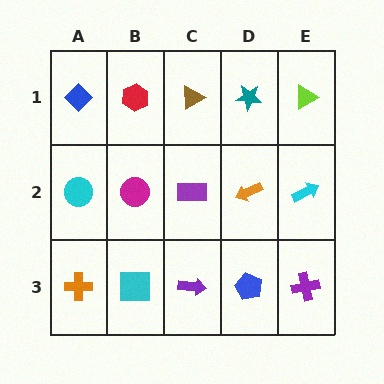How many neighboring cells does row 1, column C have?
3.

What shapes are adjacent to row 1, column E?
A cyan arrow (row 2, column E), a teal star (row 1, column D).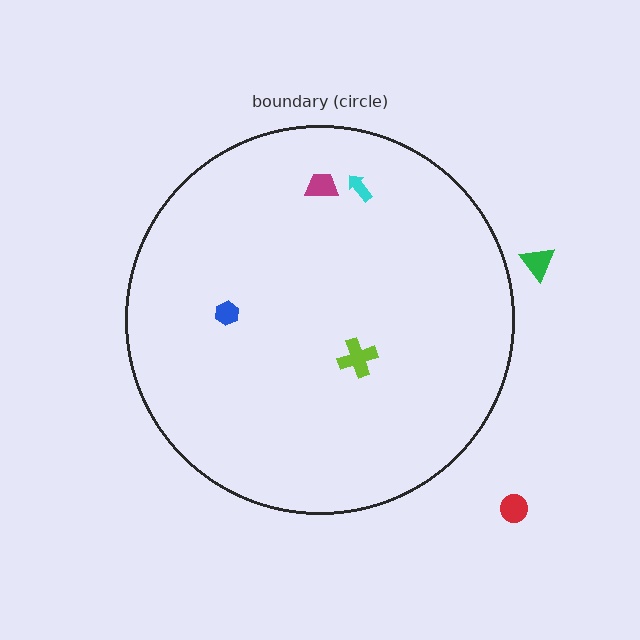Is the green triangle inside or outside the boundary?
Outside.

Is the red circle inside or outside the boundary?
Outside.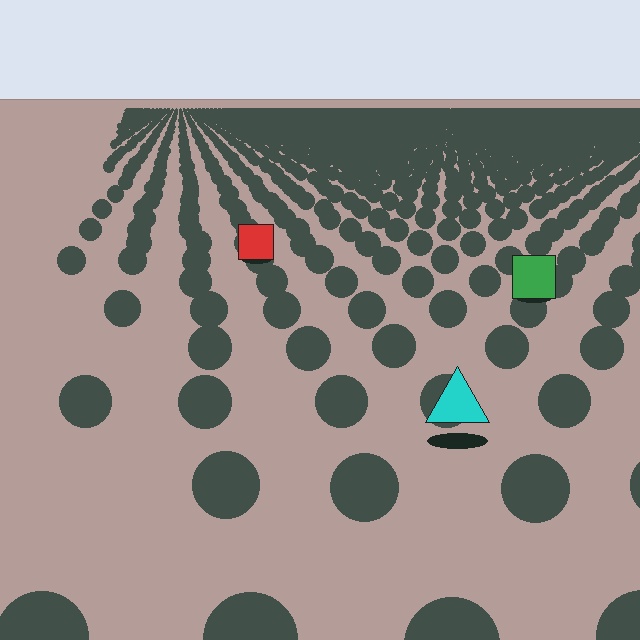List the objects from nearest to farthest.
From nearest to farthest: the cyan triangle, the green square, the red square.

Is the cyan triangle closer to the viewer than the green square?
Yes. The cyan triangle is closer — you can tell from the texture gradient: the ground texture is coarser near it.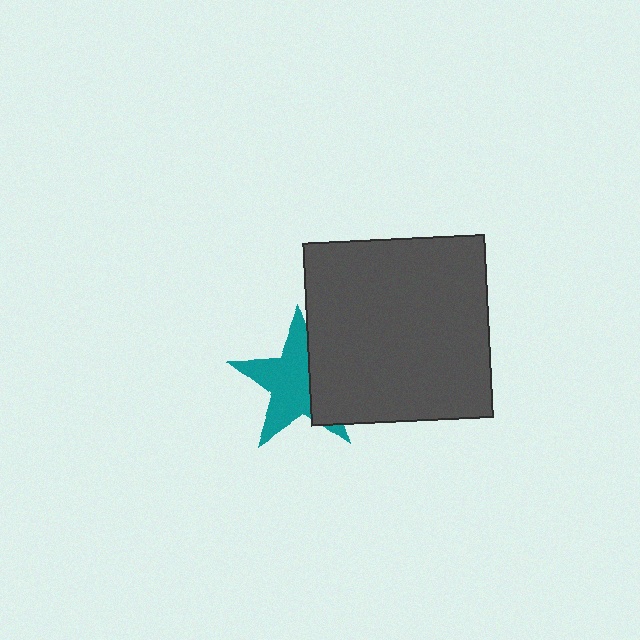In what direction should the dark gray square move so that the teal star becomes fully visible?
The dark gray square should move right. That is the shortest direction to clear the overlap and leave the teal star fully visible.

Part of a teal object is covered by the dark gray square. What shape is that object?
It is a star.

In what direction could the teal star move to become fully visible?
The teal star could move left. That would shift it out from behind the dark gray square entirely.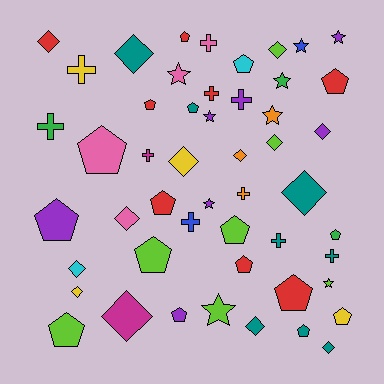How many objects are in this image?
There are 50 objects.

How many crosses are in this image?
There are 10 crosses.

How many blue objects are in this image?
There are 2 blue objects.